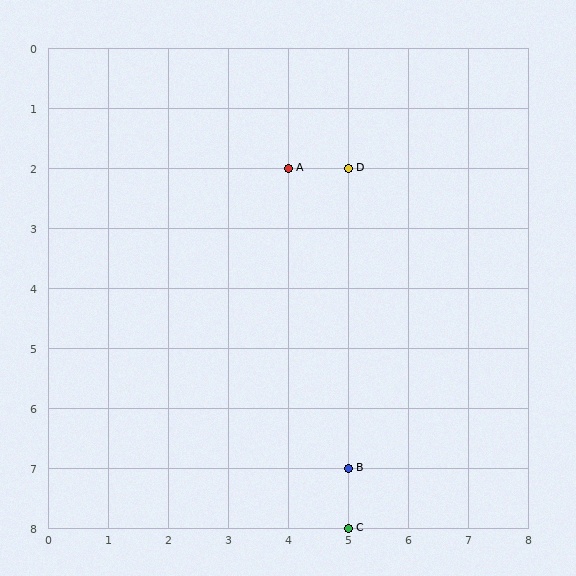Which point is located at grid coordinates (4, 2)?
Point A is at (4, 2).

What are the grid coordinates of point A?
Point A is at grid coordinates (4, 2).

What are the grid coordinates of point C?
Point C is at grid coordinates (5, 8).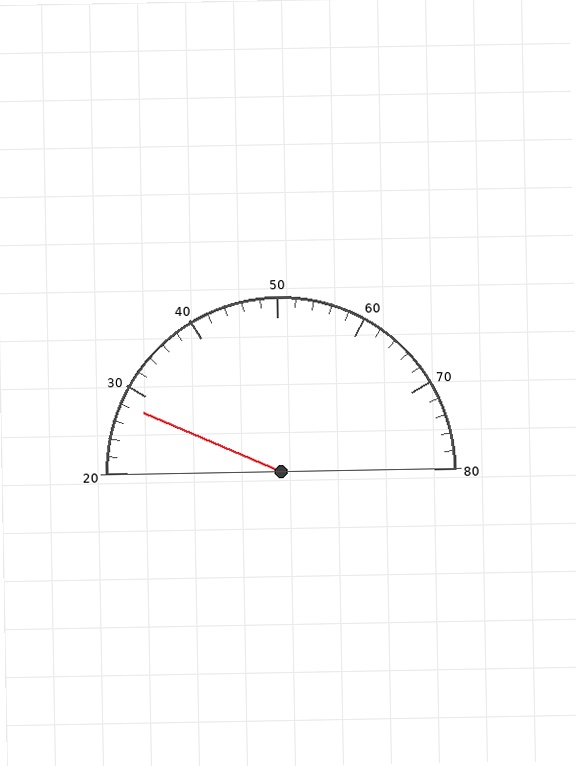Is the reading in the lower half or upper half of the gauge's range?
The reading is in the lower half of the range (20 to 80).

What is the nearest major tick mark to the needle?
The nearest major tick mark is 30.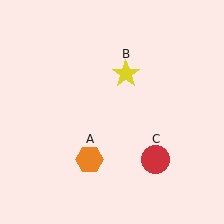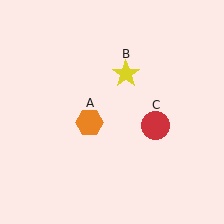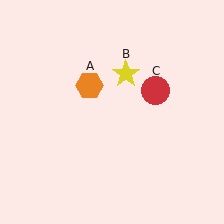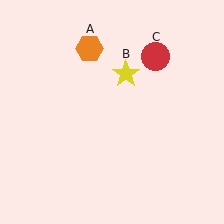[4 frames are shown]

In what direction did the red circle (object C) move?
The red circle (object C) moved up.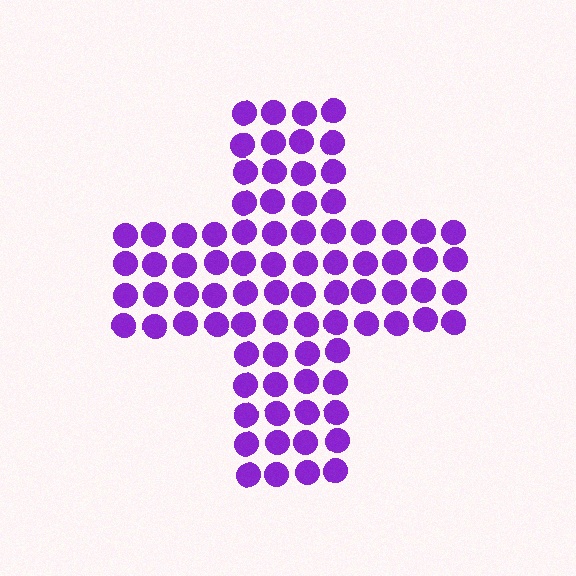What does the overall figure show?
The overall figure shows a cross.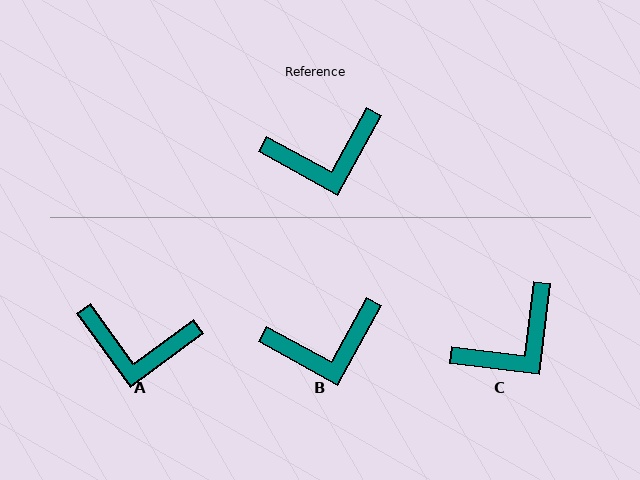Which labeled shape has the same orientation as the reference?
B.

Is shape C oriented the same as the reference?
No, it is off by about 22 degrees.